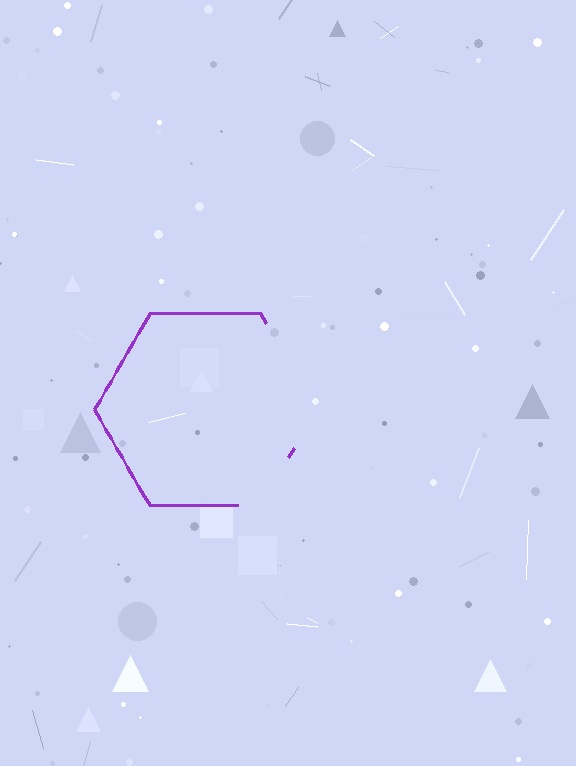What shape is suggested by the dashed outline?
The dashed outline suggests a hexagon.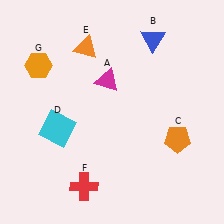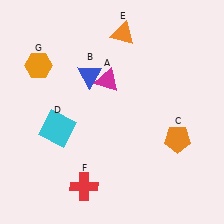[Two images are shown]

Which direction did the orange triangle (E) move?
The orange triangle (E) moved right.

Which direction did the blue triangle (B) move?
The blue triangle (B) moved left.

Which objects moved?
The objects that moved are: the blue triangle (B), the orange triangle (E).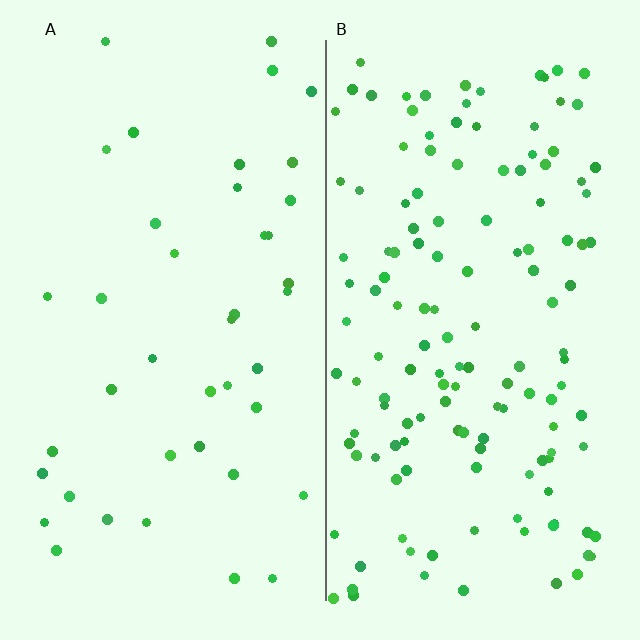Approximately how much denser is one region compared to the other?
Approximately 3.5× — region B over region A.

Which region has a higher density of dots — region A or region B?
B (the right).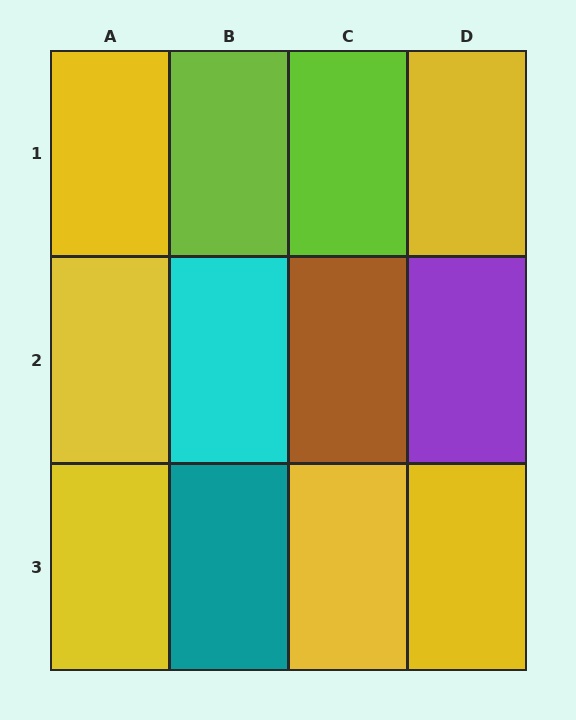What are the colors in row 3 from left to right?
Yellow, teal, yellow, yellow.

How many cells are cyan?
1 cell is cyan.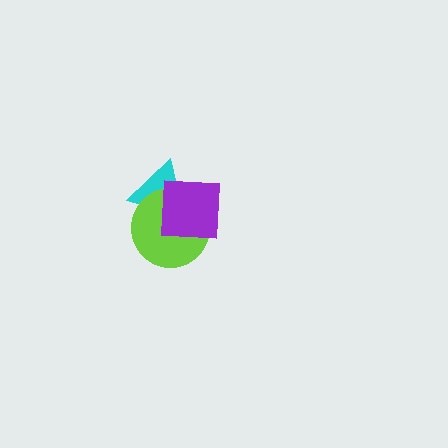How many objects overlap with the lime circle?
2 objects overlap with the lime circle.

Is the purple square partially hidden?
No, no other shape covers it.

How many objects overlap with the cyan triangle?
2 objects overlap with the cyan triangle.